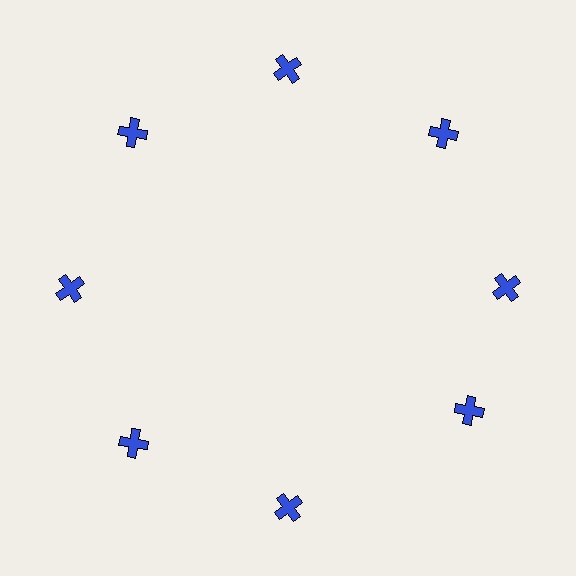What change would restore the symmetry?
The symmetry would be restored by rotating it back into even spacing with its neighbors so that all 8 crosses sit at equal angles and equal distance from the center.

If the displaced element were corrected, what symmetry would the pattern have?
It would have 8-fold rotational symmetry — the pattern would map onto itself every 45 degrees.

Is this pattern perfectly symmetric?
No. The 8 blue crosses are arranged in a ring, but one element near the 4 o'clock position is rotated out of alignment along the ring, breaking the 8-fold rotational symmetry.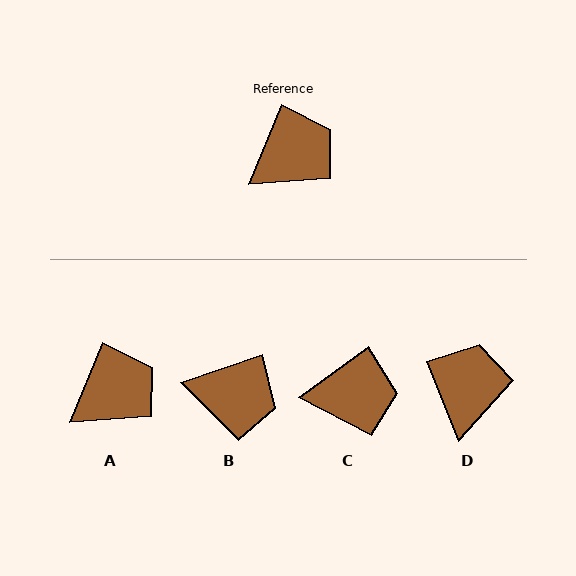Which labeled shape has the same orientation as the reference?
A.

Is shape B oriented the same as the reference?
No, it is off by about 49 degrees.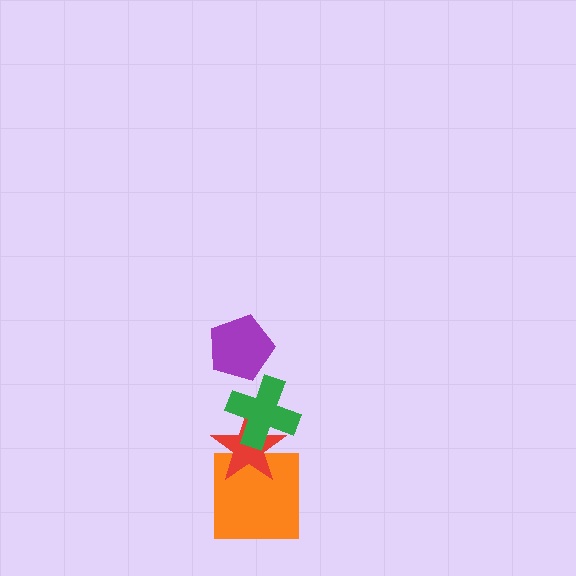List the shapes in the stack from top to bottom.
From top to bottom: the purple pentagon, the green cross, the red star, the orange square.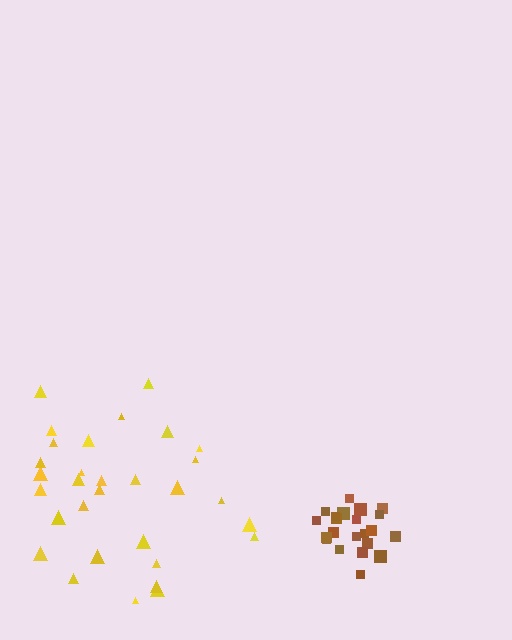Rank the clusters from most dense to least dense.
brown, yellow.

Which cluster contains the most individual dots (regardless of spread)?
Yellow (31).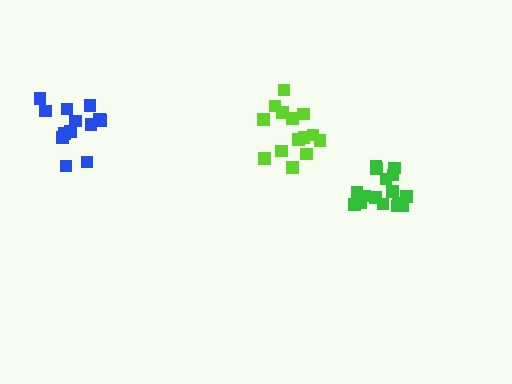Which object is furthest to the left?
The blue cluster is leftmost.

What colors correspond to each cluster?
The clusters are colored: blue, green, lime.